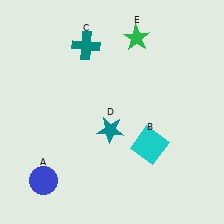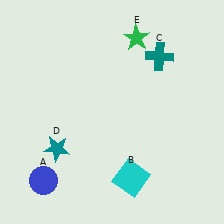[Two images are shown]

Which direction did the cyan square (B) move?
The cyan square (B) moved down.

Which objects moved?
The objects that moved are: the cyan square (B), the teal cross (C), the teal star (D).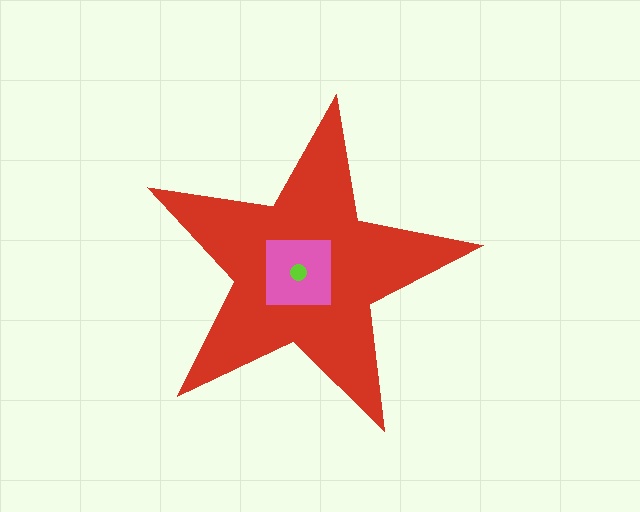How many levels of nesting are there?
3.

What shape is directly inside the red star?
The pink square.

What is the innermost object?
The lime circle.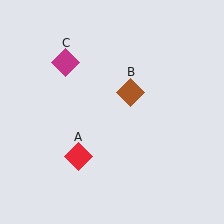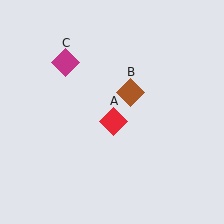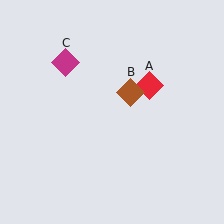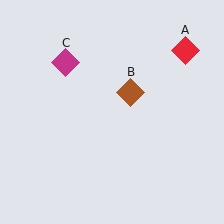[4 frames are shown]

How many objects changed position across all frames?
1 object changed position: red diamond (object A).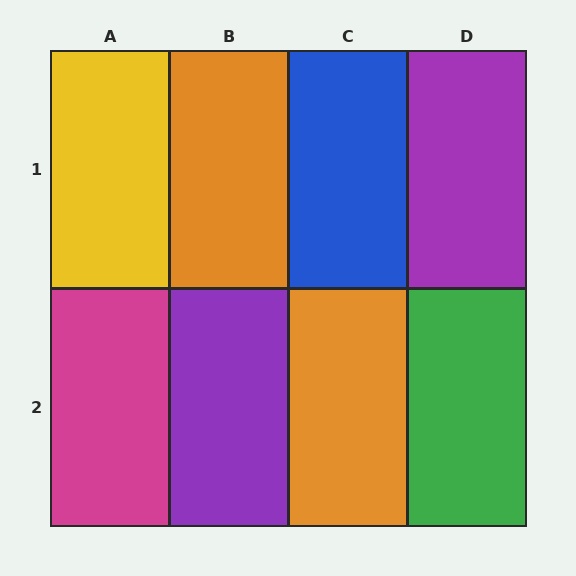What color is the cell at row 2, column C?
Orange.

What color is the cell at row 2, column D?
Green.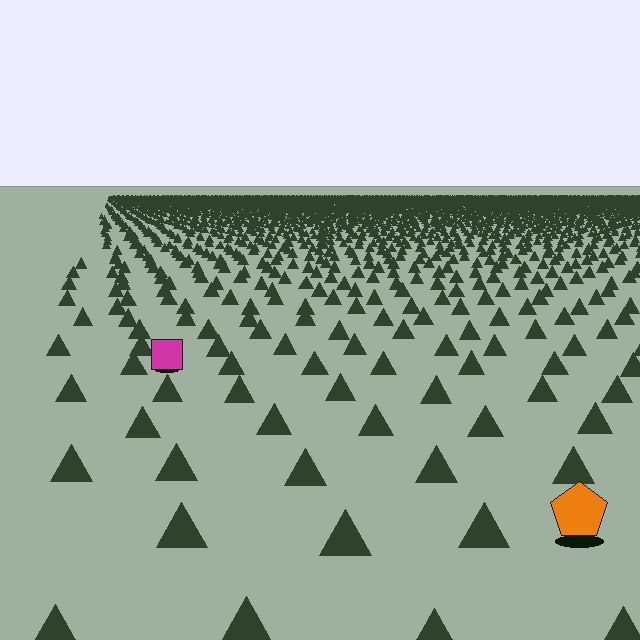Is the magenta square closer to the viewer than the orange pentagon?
No. The orange pentagon is closer — you can tell from the texture gradient: the ground texture is coarser near it.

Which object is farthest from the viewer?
The magenta square is farthest from the viewer. It appears smaller and the ground texture around it is denser.